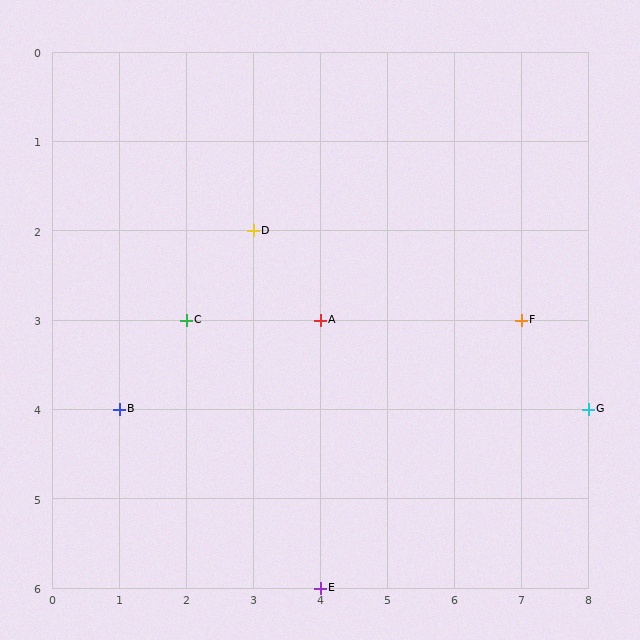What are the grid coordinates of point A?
Point A is at grid coordinates (4, 3).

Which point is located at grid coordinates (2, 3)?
Point C is at (2, 3).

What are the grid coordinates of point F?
Point F is at grid coordinates (7, 3).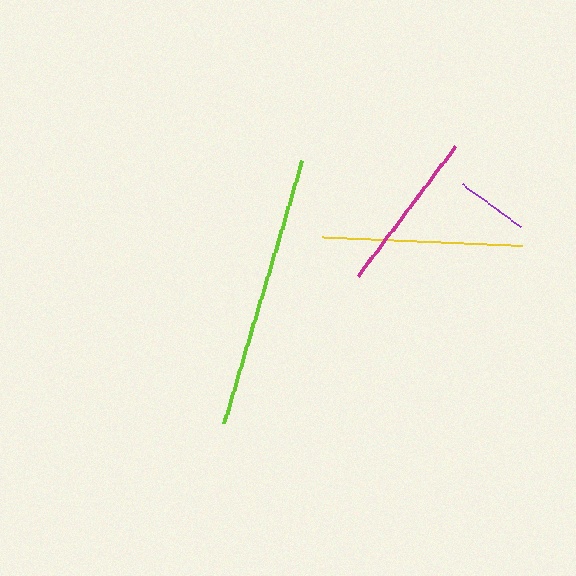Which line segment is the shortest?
The purple line is the shortest at approximately 72 pixels.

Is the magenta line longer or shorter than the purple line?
The magenta line is longer than the purple line.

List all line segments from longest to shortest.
From longest to shortest: lime, yellow, magenta, purple.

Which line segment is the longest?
The lime line is the longest at approximately 274 pixels.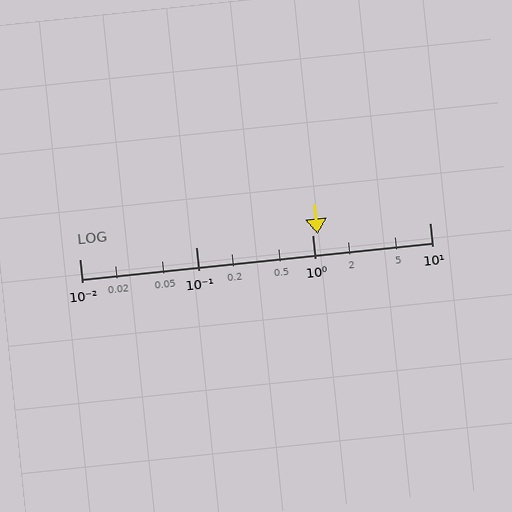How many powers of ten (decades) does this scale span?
The scale spans 3 decades, from 0.01 to 10.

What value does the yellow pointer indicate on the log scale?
The pointer indicates approximately 1.1.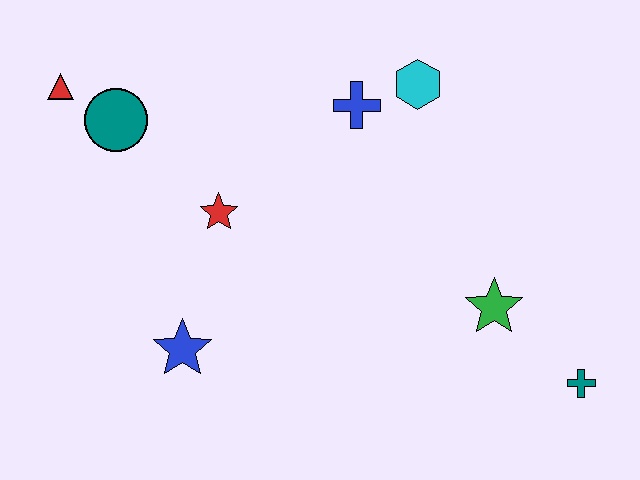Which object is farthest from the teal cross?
The red triangle is farthest from the teal cross.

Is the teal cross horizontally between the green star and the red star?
No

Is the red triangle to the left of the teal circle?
Yes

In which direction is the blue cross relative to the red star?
The blue cross is to the right of the red star.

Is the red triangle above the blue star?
Yes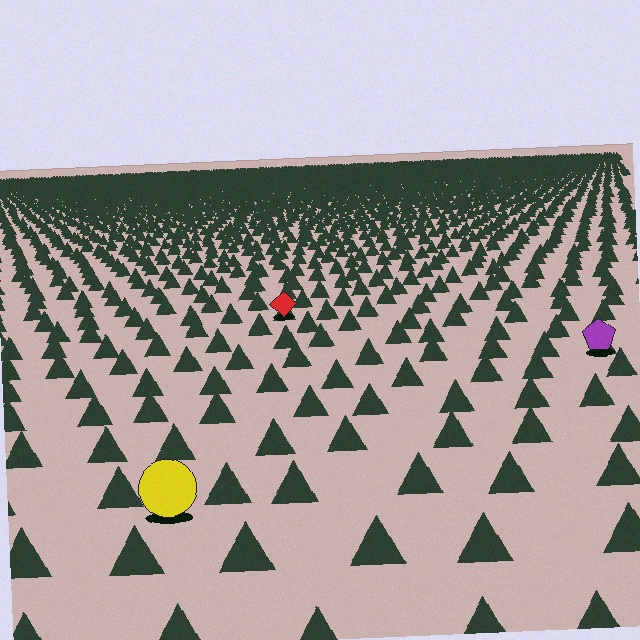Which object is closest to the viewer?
The yellow circle is closest. The texture marks near it are larger and more spread out.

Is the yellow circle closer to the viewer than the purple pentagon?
Yes. The yellow circle is closer — you can tell from the texture gradient: the ground texture is coarser near it.